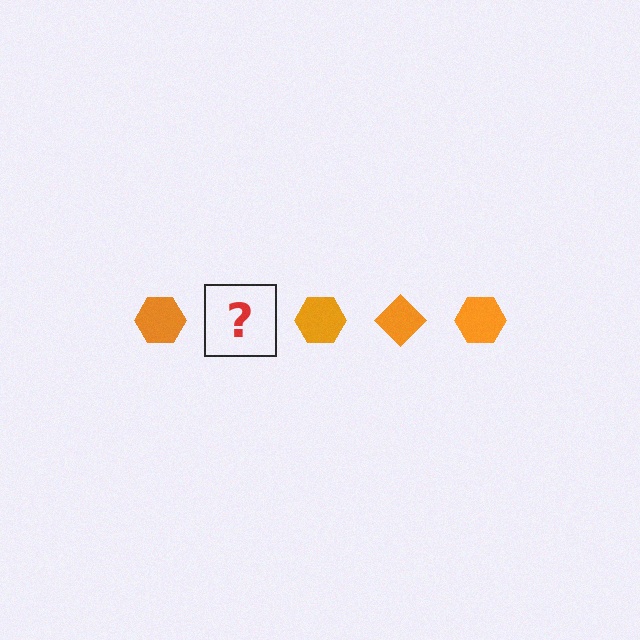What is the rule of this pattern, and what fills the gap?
The rule is that the pattern cycles through hexagon, diamond shapes in orange. The gap should be filled with an orange diamond.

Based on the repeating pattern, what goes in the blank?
The blank should be an orange diamond.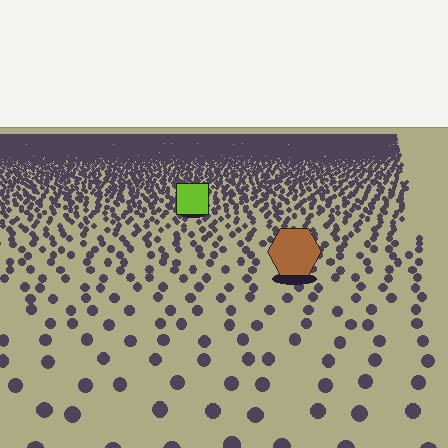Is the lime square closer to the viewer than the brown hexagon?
No. The brown hexagon is closer — you can tell from the texture gradient: the ground texture is coarser near it.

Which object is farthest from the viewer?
The lime square is farthest from the viewer. It appears smaller and the ground texture around it is denser.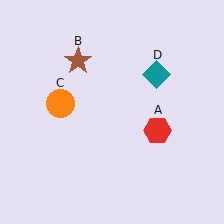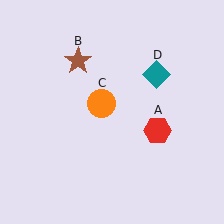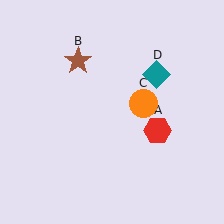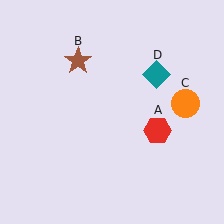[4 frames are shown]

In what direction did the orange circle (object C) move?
The orange circle (object C) moved right.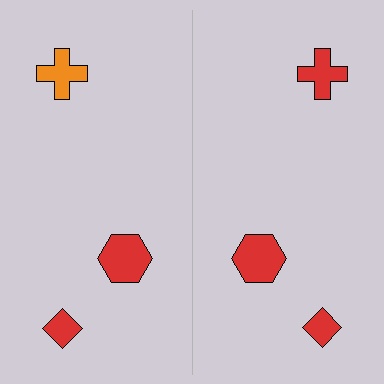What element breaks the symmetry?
The red cross on the right side breaks the symmetry — its mirror counterpart is orange.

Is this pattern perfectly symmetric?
No, the pattern is not perfectly symmetric. The red cross on the right side breaks the symmetry — its mirror counterpart is orange.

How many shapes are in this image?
There are 6 shapes in this image.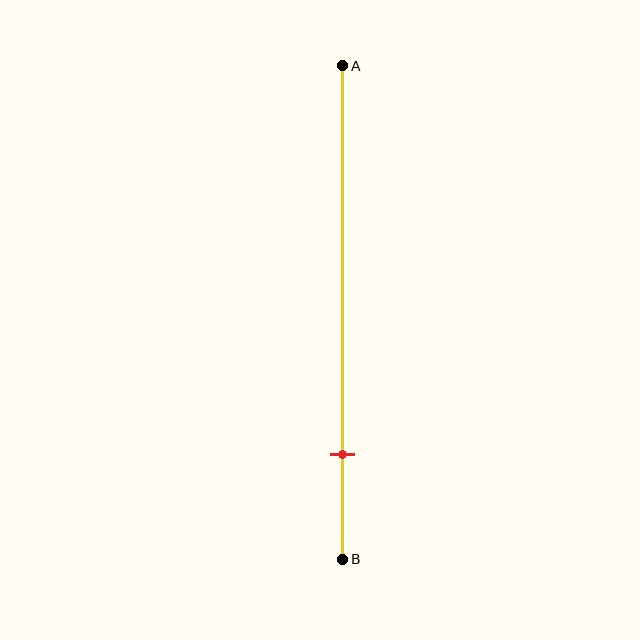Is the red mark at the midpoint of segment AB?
No, the mark is at about 80% from A, not at the 50% midpoint.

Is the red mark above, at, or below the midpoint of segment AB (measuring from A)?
The red mark is below the midpoint of segment AB.